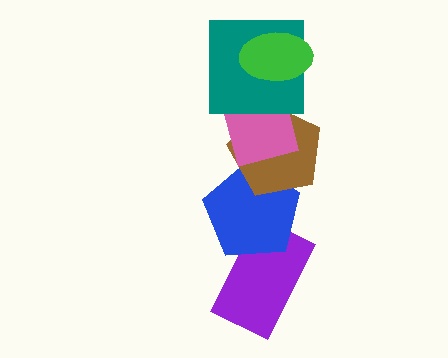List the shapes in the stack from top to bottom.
From top to bottom: the green ellipse, the teal square, the pink square, the brown pentagon, the blue pentagon, the purple rectangle.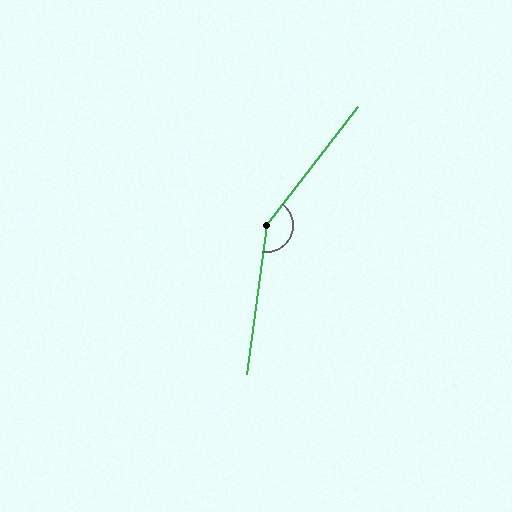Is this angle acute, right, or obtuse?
It is obtuse.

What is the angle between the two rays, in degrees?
Approximately 150 degrees.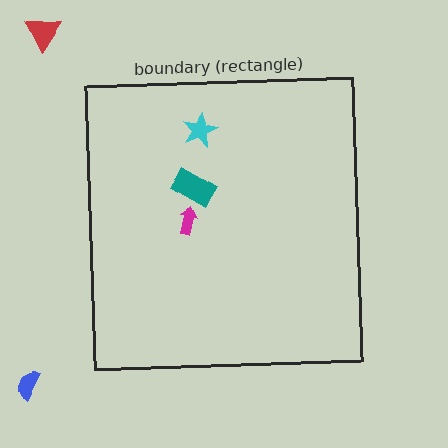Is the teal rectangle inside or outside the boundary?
Inside.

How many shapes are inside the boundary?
3 inside, 2 outside.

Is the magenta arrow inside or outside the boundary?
Inside.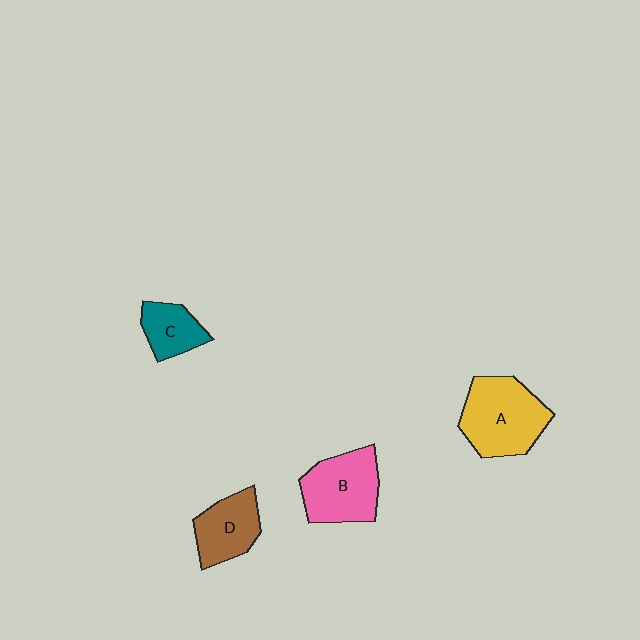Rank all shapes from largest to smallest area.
From largest to smallest: A (yellow), B (pink), D (brown), C (teal).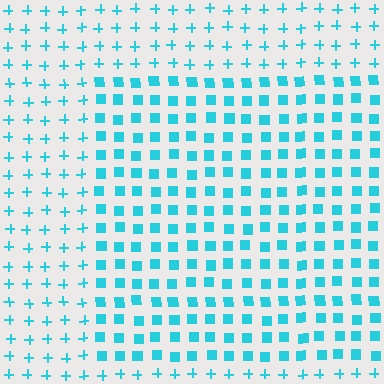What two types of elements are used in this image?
The image uses squares inside the rectangle region and plus signs outside it.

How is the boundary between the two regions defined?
The boundary is defined by a change in element shape: squares inside vs. plus signs outside. All elements share the same color and spacing.